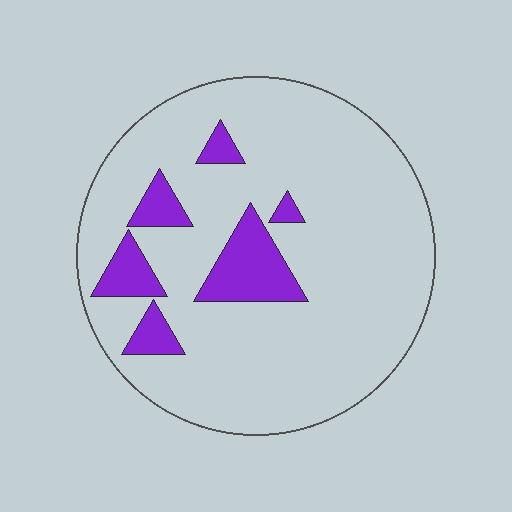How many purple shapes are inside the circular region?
6.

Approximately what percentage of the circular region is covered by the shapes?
Approximately 15%.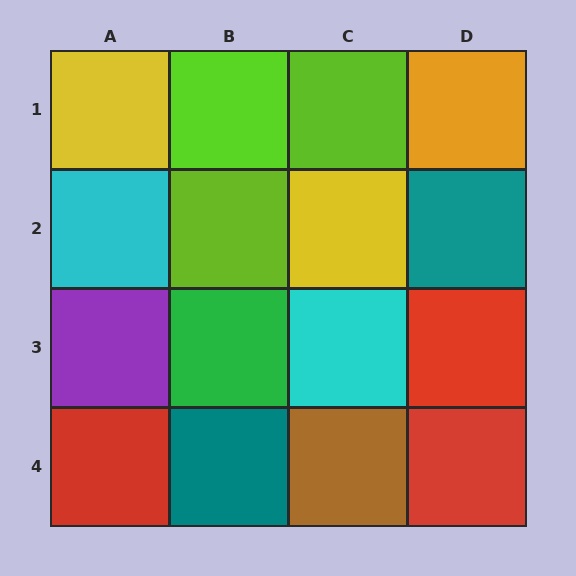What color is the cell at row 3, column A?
Purple.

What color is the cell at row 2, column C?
Yellow.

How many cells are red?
3 cells are red.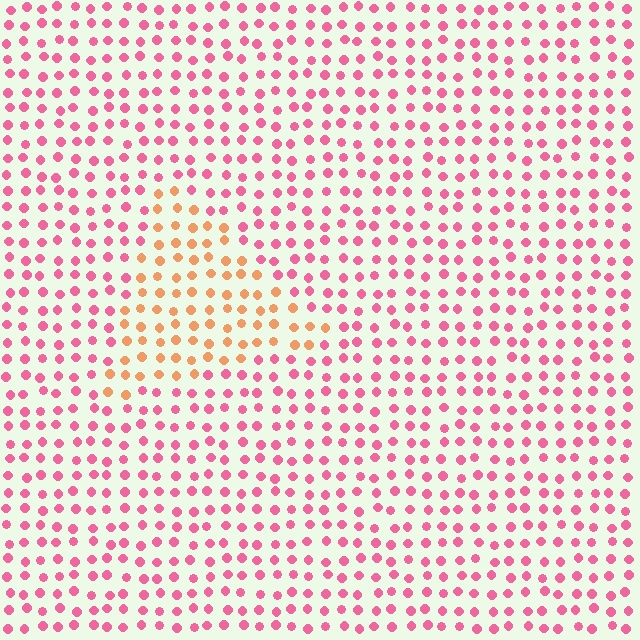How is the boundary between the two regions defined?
The boundary is defined purely by a slight shift in hue (about 48 degrees). Spacing, size, and orientation are identical on both sides.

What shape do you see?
I see a triangle.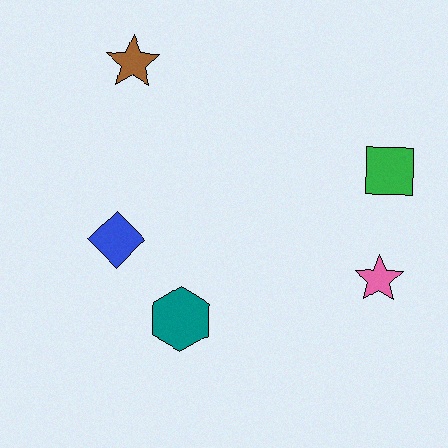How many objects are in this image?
There are 5 objects.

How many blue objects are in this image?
There is 1 blue object.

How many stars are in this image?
There are 2 stars.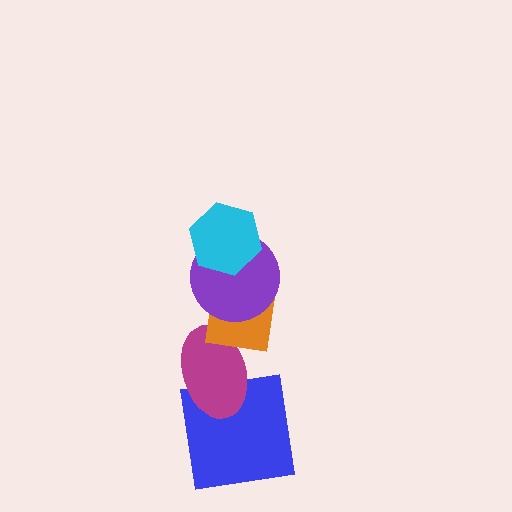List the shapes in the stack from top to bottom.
From top to bottom: the cyan hexagon, the purple circle, the orange square, the magenta ellipse, the blue square.